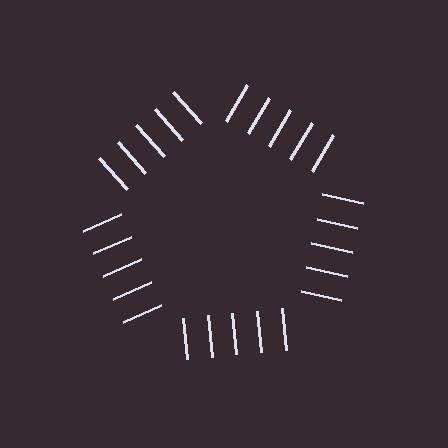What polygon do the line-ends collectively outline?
An illusory pentagon — the line segments terminate on its edges but no continuous stroke is drawn.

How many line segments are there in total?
25 — 5 along each of the 5 edges.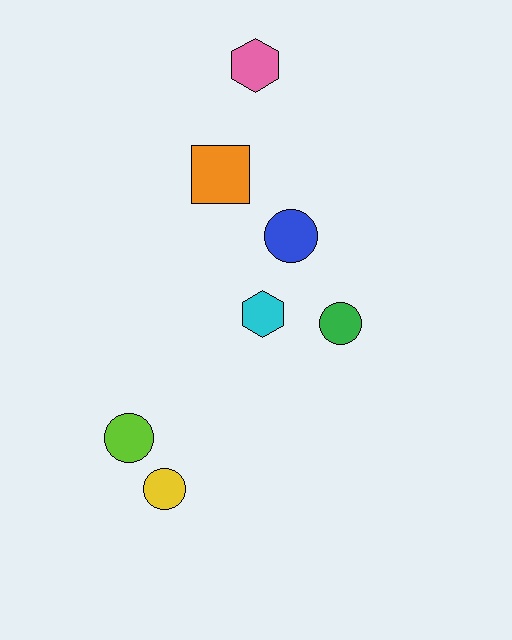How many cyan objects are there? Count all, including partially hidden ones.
There is 1 cyan object.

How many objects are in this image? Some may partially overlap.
There are 7 objects.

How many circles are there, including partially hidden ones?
There are 4 circles.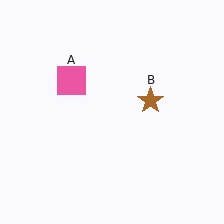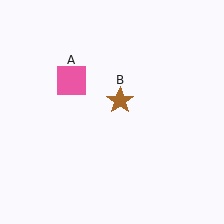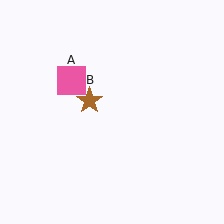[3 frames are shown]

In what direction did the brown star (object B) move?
The brown star (object B) moved left.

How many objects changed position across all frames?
1 object changed position: brown star (object B).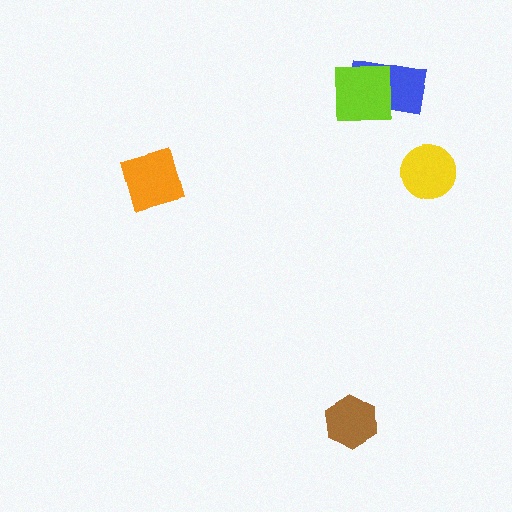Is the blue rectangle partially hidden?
Yes, it is partially covered by another shape.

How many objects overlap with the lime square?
1 object overlaps with the lime square.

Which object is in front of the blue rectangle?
The lime square is in front of the blue rectangle.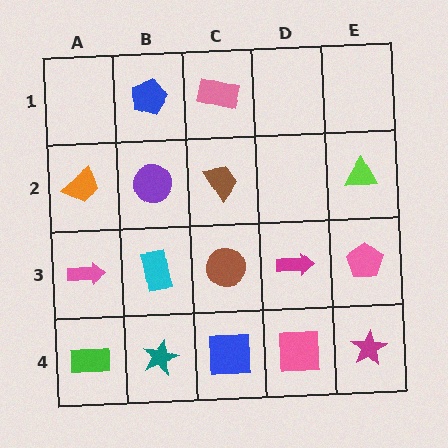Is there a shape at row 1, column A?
No, that cell is empty.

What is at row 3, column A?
A pink arrow.